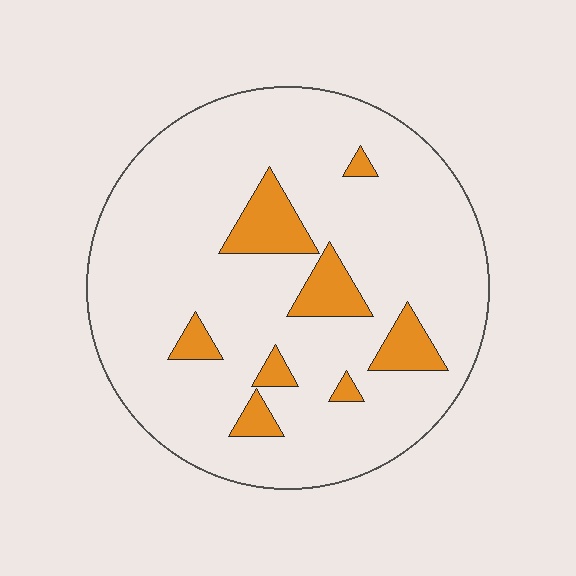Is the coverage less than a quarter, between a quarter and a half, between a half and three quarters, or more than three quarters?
Less than a quarter.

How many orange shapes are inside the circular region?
8.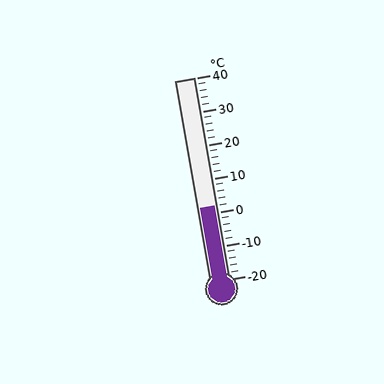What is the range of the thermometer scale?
The thermometer scale ranges from -20°C to 40°C.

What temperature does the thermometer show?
The thermometer shows approximately 2°C.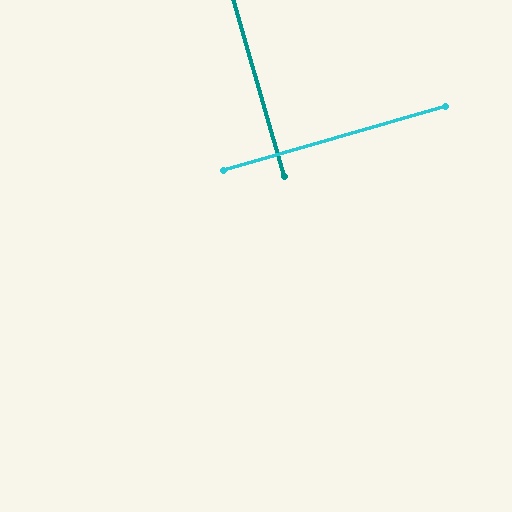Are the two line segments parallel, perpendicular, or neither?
Perpendicular — they meet at approximately 90°.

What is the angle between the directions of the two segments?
Approximately 90 degrees.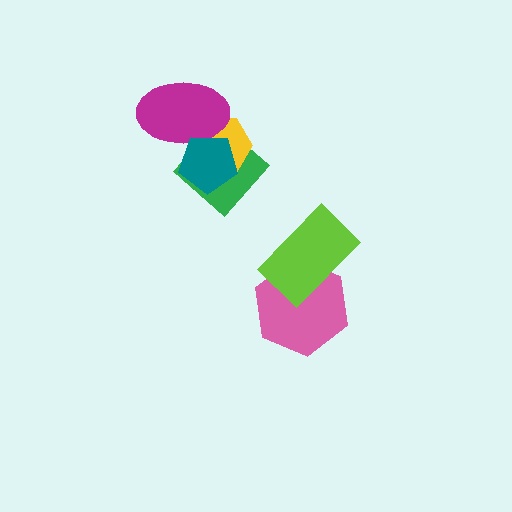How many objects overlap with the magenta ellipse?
3 objects overlap with the magenta ellipse.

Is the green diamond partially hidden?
Yes, it is partially covered by another shape.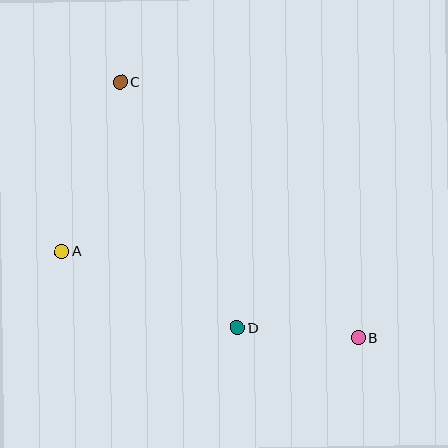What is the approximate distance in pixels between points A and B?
The distance between A and B is approximately 308 pixels.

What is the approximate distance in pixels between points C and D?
The distance between C and D is approximately 272 pixels.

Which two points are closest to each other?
Points B and D are closest to each other.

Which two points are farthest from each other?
Points B and C are farthest from each other.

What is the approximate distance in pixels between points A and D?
The distance between A and D is approximately 191 pixels.